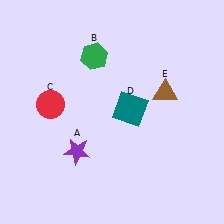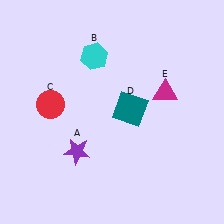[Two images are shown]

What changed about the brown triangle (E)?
In Image 1, E is brown. In Image 2, it changed to magenta.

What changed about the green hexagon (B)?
In Image 1, B is green. In Image 2, it changed to cyan.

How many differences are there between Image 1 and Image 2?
There are 2 differences between the two images.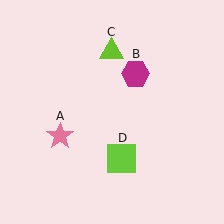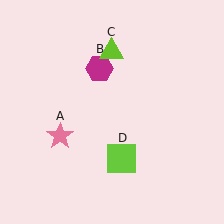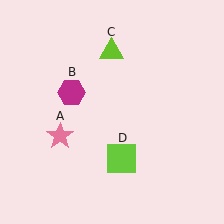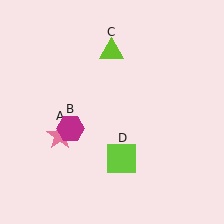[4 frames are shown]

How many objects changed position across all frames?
1 object changed position: magenta hexagon (object B).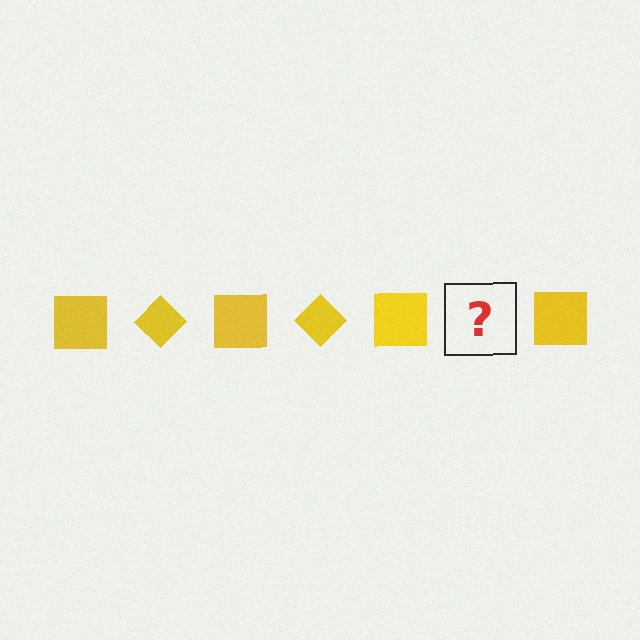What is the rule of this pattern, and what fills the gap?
The rule is that the pattern cycles through square, diamond shapes in yellow. The gap should be filled with a yellow diamond.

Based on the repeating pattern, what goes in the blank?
The blank should be a yellow diamond.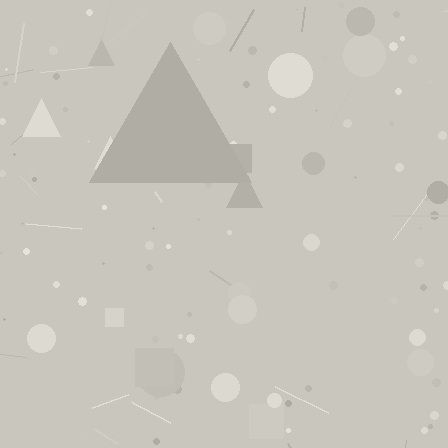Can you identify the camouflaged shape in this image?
The camouflaged shape is a triangle.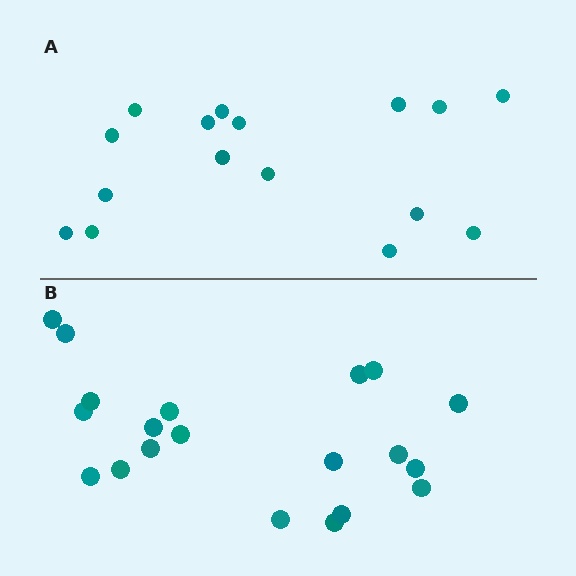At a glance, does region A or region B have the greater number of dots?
Region B (the bottom region) has more dots.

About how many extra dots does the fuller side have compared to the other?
Region B has about 4 more dots than region A.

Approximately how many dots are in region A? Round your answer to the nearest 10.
About 20 dots. (The exact count is 16, which rounds to 20.)